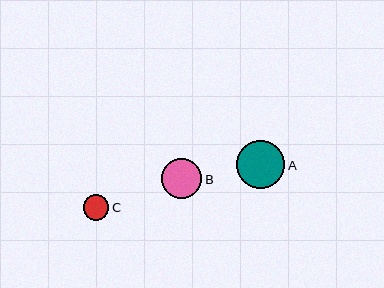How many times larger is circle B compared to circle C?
Circle B is approximately 1.5 times the size of circle C.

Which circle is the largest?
Circle A is the largest with a size of approximately 48 pixels.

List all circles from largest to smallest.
From largest to smallest: A, B, C.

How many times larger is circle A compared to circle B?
Circle A is approximately 1.2 times the size of circle B.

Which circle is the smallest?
Circle C is the smallest with a size of approximately 26 pixels.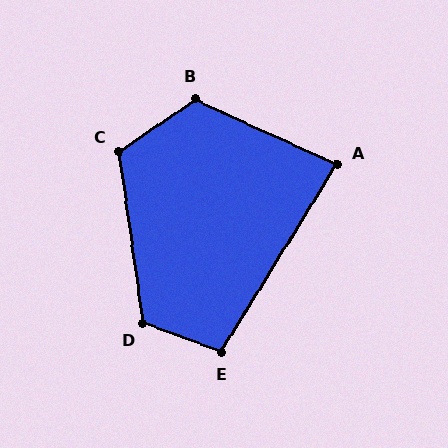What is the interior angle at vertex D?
Approximately 118 degrees (obtuse).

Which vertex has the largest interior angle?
B, at approximately 121 degrees.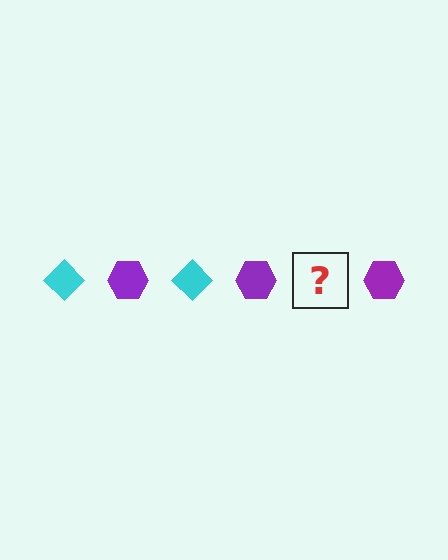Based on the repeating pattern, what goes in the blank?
The blank should be a cyan diamond.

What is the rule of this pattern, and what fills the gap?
The rule is that the pattern alternates between cyan diamond and purple hexagon. The gap should be filled with a cyan diamond.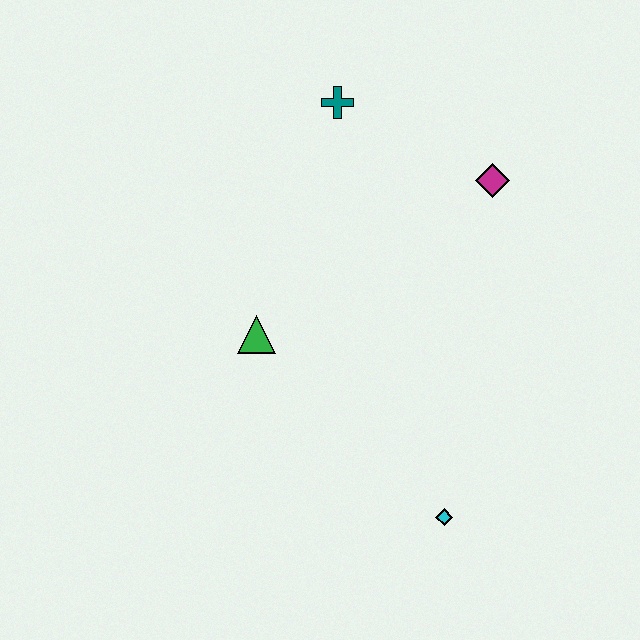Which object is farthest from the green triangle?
The magenta diamond is farthest from the green triangle.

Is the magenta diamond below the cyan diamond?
No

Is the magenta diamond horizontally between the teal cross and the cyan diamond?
No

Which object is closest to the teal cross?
The magenta diamond is closest to the teal cross.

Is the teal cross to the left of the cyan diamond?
Yes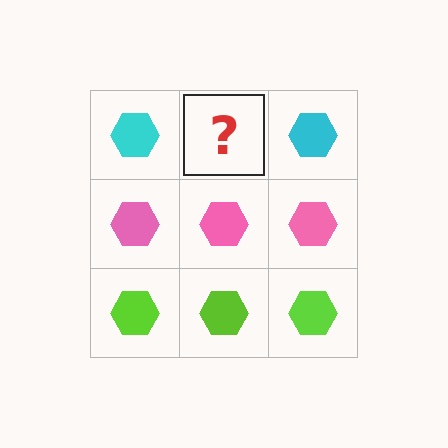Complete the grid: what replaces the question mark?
The question mark should be replaced with a cyan hexagon.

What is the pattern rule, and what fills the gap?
The rule is that each row has a consistent color. The gap should be filled with a cyan hexagon.